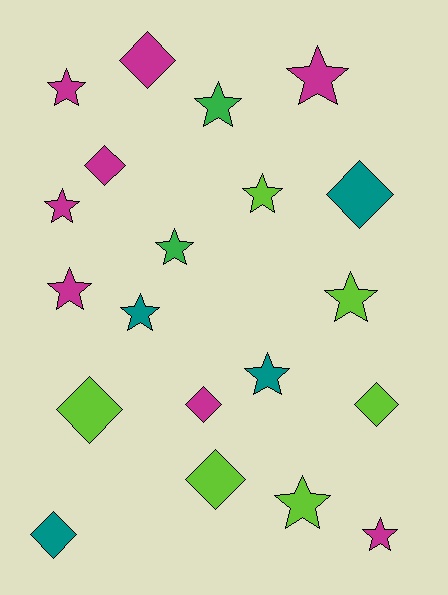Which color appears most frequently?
Magenta, with 8 objects.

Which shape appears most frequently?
Star, with 12 objects.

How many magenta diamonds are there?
There are 3 magenta diamonds.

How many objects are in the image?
There are 20 objects.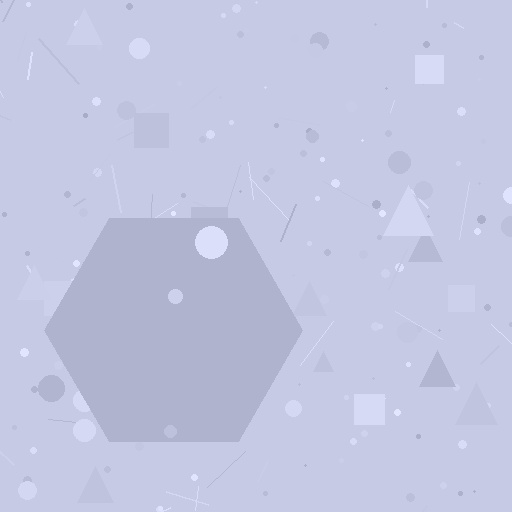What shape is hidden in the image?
A hexagon is hidden in the image.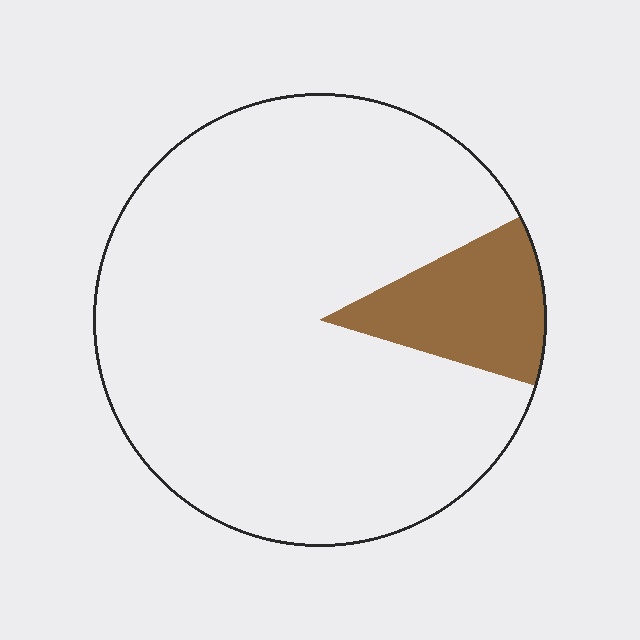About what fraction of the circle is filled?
About one eighth (1/8).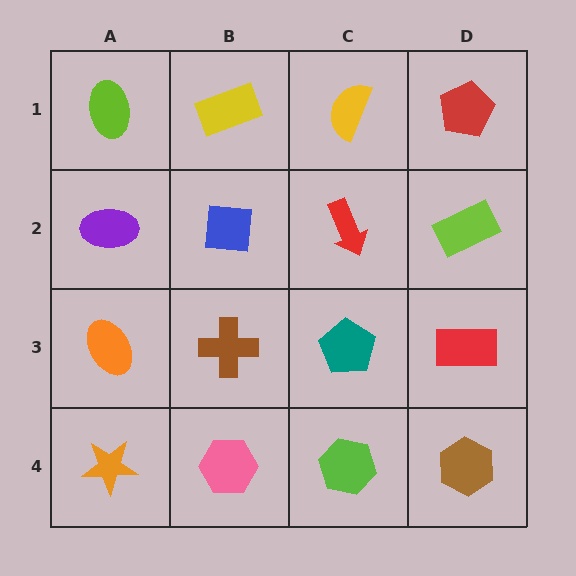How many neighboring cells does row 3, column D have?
3.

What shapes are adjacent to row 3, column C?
A red arrow (row 2, column C), a lime hexagon (row 4, column C), a brown cross (row 3, column B), a red rectangle (row 3, column D).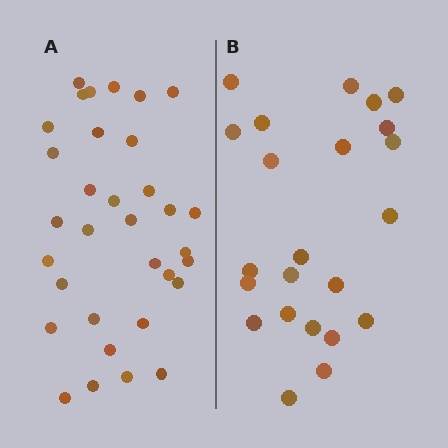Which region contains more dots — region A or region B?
Region A (the left region) has more dots.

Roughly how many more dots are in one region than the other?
Region A has roughly 10 or so more dots than region B.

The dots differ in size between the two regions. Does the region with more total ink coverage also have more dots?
No. Region B has more total ink coverage because its dots are larger, but region A actually contains more individual dots. Total area can be misleading — the number of items is what matters here.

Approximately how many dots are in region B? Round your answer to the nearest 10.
About 20 dots. (The exact count is 23, which rounds to 20.)